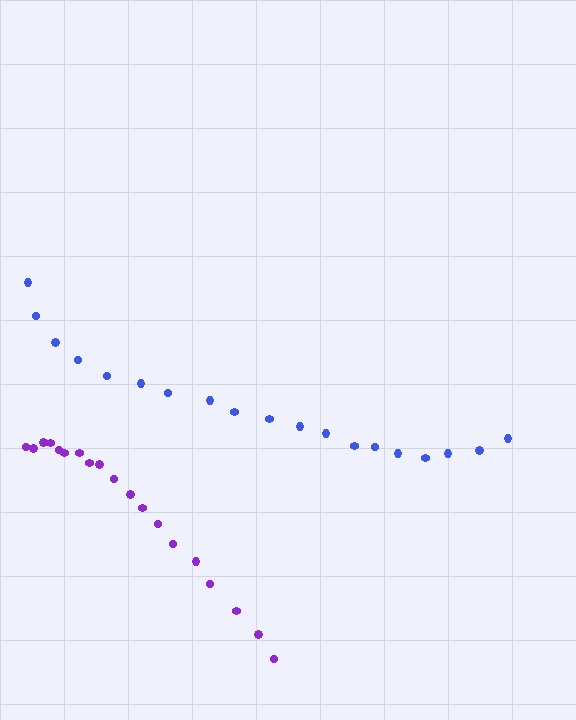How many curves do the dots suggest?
There are 2 distinct paths.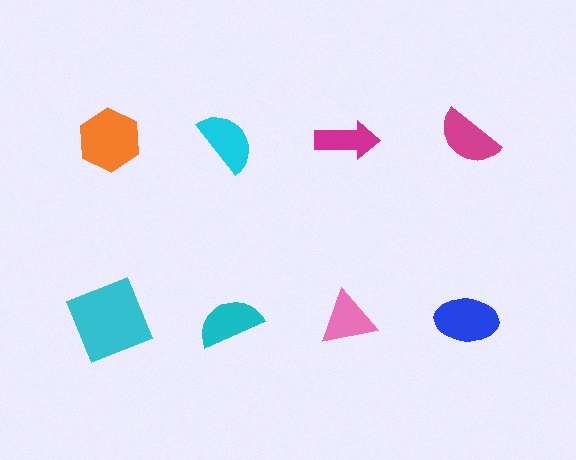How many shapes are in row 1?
4 shapes.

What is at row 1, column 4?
A magenta semicircle.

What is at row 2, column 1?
A cyan square.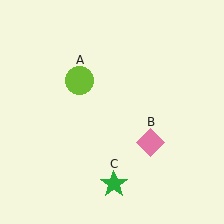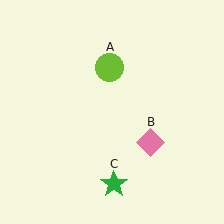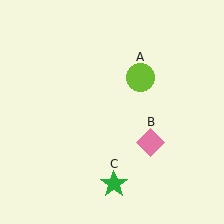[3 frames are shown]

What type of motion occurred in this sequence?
The lime circle (object A) rotated clockwise around the center of the scene.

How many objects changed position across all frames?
1 object changed position: lime circle (object A).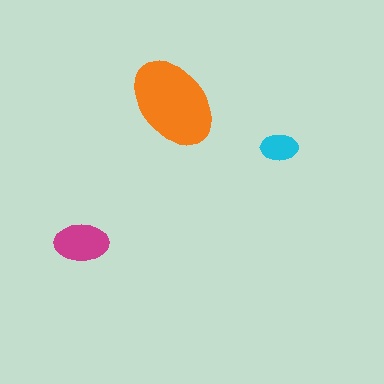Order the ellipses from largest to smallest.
the orange one, the magenta one, the cyan one.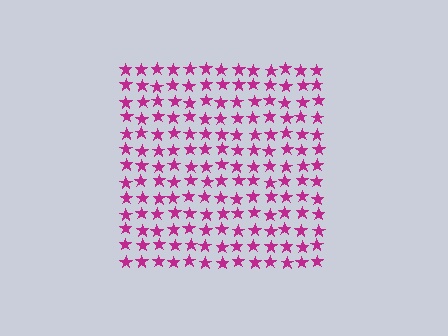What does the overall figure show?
The overall figure shows a square.